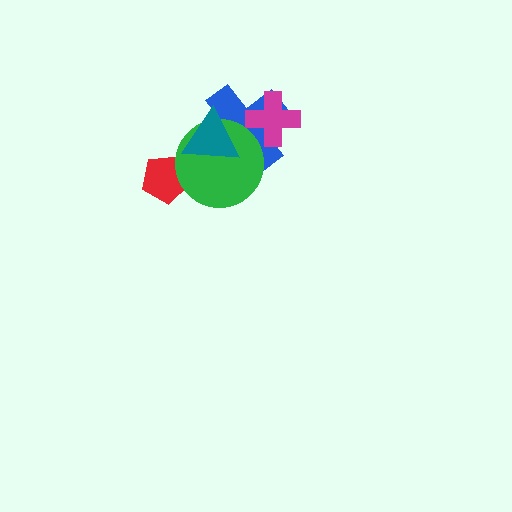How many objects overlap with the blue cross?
3 objects overlap with the blue cross.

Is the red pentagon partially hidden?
Yes, it is partially covered by another shape.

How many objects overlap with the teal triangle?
2 objects overlap with the teal triangle.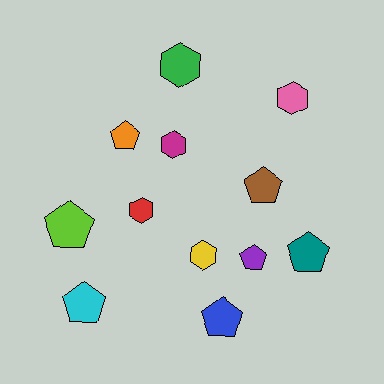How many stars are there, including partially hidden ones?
There are no stars.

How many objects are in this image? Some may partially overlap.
There are 12 objects.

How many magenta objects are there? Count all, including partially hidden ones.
There is 1 magenta object.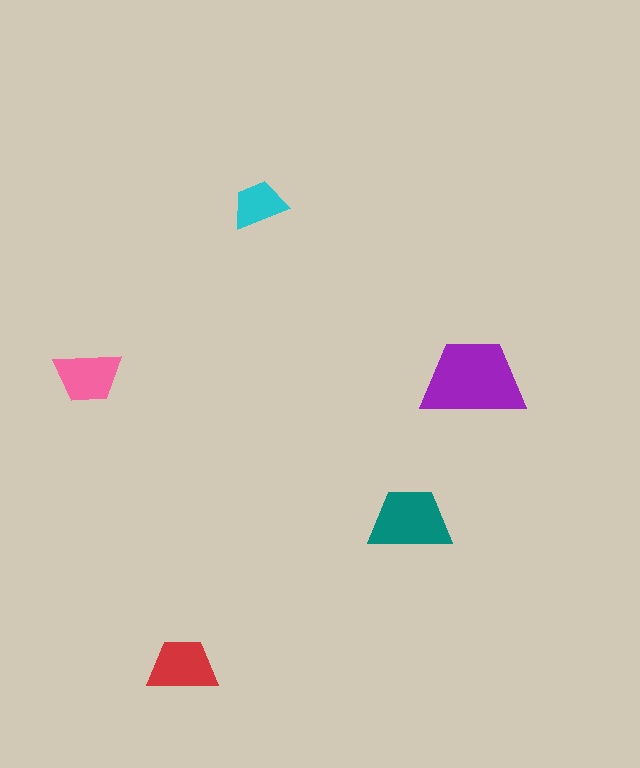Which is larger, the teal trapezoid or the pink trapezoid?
The teal one.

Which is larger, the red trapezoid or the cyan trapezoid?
The red one.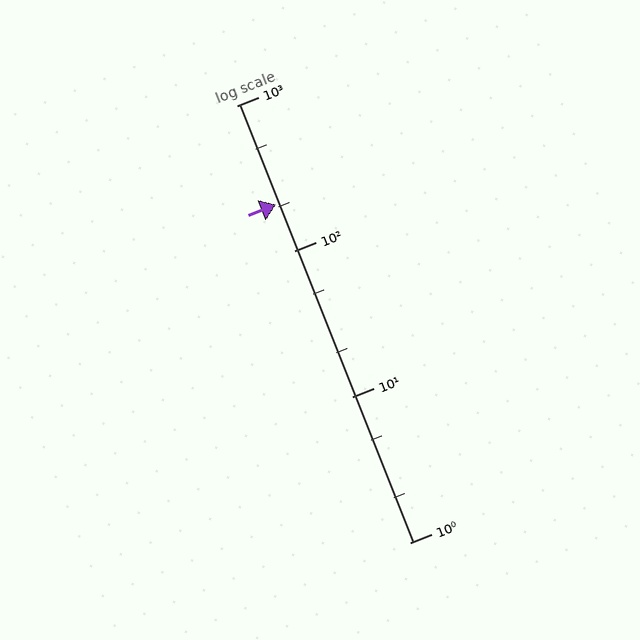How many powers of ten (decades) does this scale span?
The scale spans 3 decades, from 1 to 1000.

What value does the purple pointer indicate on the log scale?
The pointer indicates approximately 210.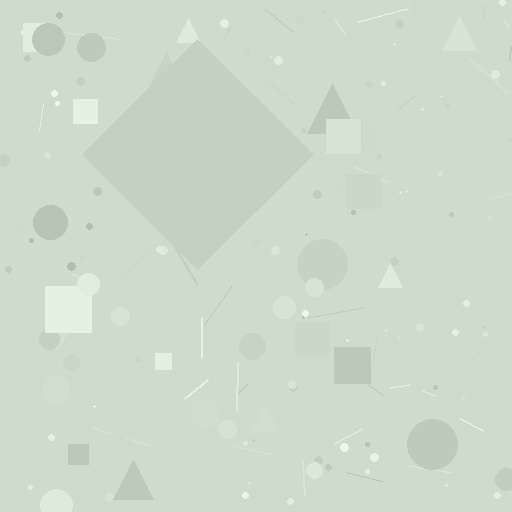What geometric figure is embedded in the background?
A diamond is embedded in the background.